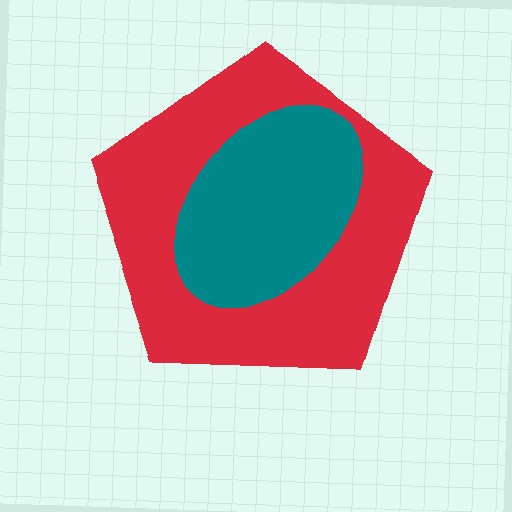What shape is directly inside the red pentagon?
The teal ellipse.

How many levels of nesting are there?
2.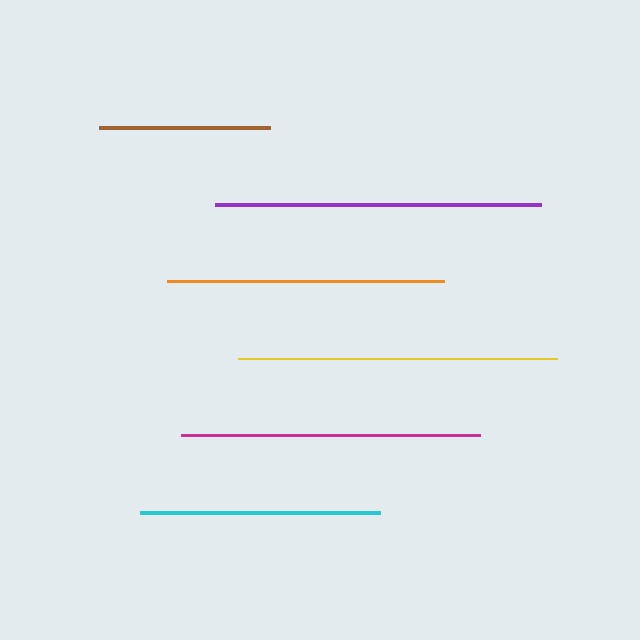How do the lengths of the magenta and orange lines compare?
The magenta and orange lines are approximately the same length.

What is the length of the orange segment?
The orange segment is approximately 277 pixels long.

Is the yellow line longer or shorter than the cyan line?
The yellow line is longer than the cyan line.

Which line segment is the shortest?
The brown line is the shortest at approximately 172 pixels.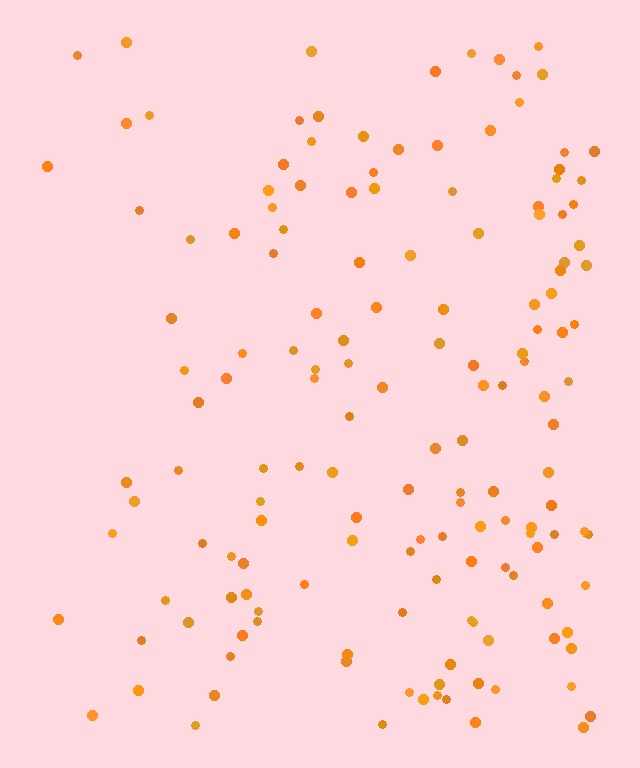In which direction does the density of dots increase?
From left to right, with the right side densest.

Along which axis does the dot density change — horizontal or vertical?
Horizontal.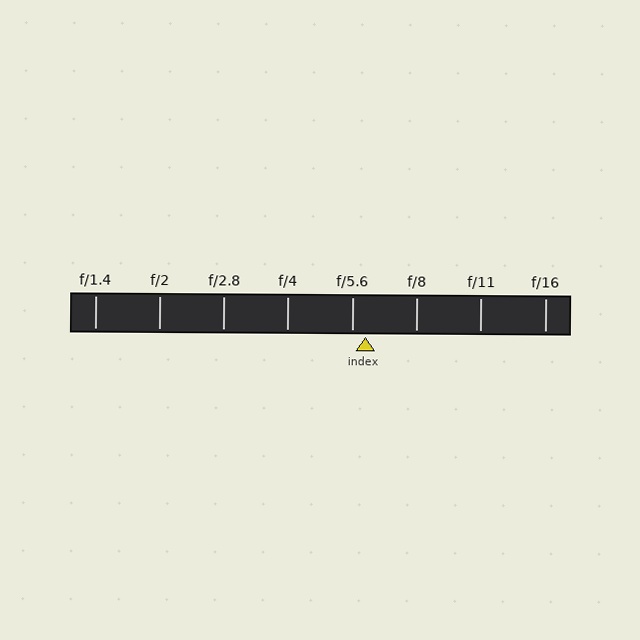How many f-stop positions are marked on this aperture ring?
There are 8 f-stop positions marked.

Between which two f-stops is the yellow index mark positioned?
The index mark is between f/5.6 and f/8.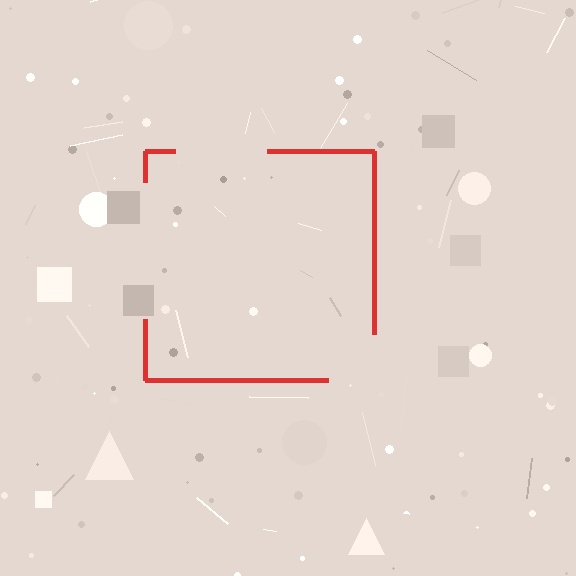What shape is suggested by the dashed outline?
The dashed outline suggests a square.